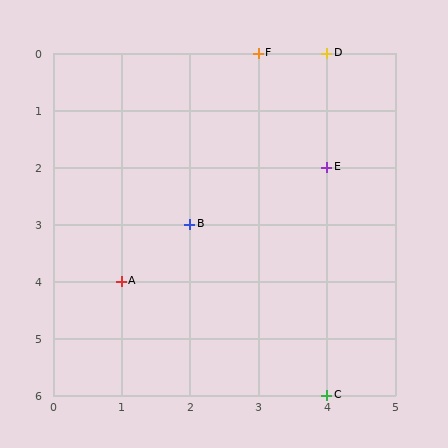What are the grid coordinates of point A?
Point A is at grid coordinates (1, 4).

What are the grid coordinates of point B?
Point B is at grid coordinates (2, 3).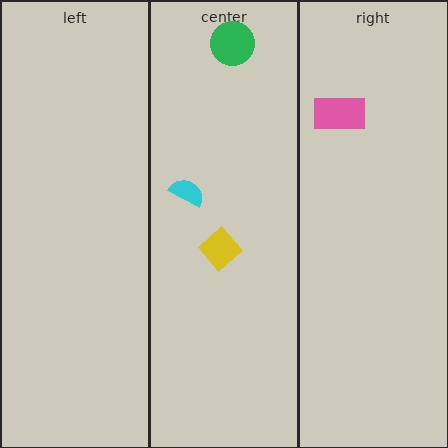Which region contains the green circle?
The center region.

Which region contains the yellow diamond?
The center region.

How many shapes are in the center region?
3.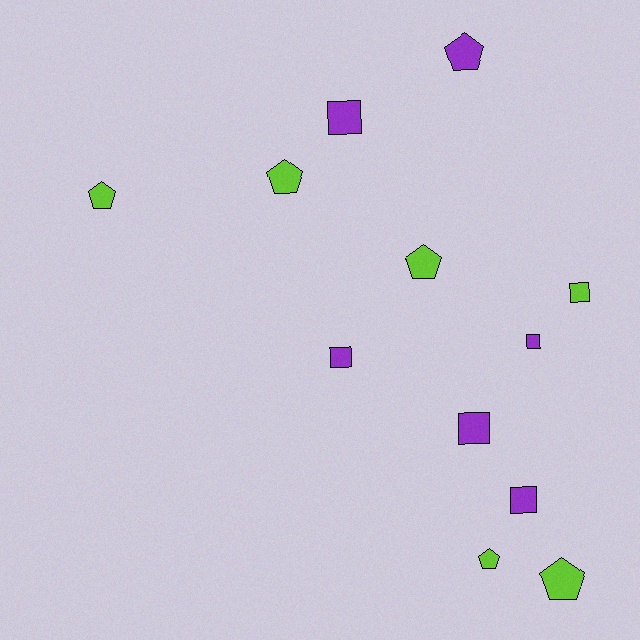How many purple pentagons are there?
There is 1 purple pentagon.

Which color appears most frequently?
Purple, with 6 objects.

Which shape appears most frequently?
Pentagon, with 6 objects.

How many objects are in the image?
There are 12 objects.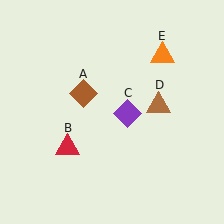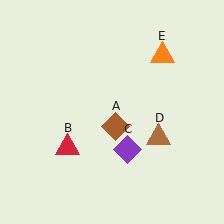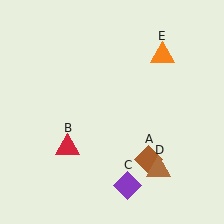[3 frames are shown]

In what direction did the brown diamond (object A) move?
The brown diamond (object A) moved down and to the right.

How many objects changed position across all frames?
3 objects changed position: brown diamond (object A), purple diamond (object C), brown triangle (object D).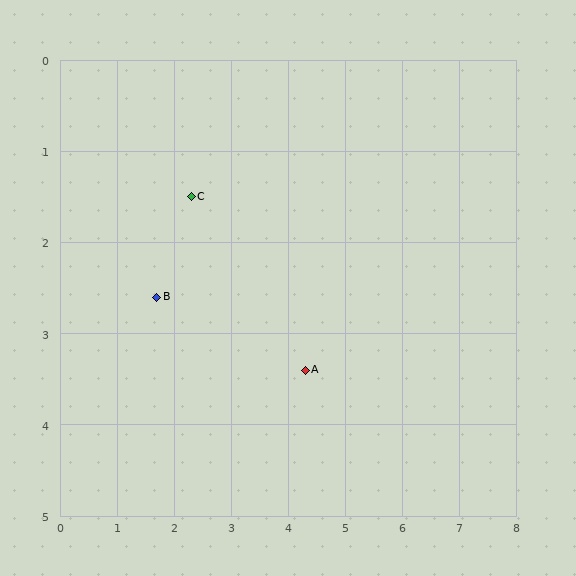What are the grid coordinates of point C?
Point C is at approximately (2.3, 1.5).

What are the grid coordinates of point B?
Point B is at approximately (1.7, 2.6).